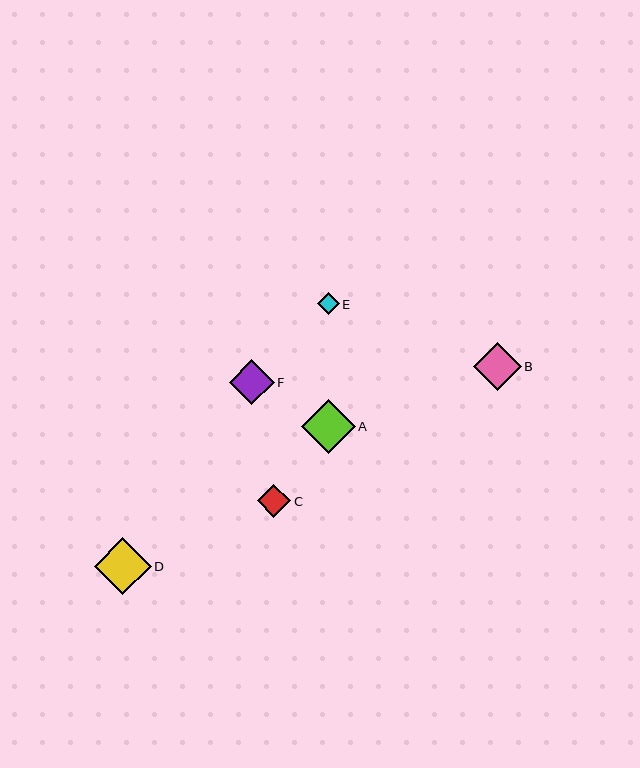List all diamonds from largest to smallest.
From largest to smallest: D, A, B, F, C, E.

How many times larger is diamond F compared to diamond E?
Diamond F is approximately 2.1 times the size of diamond E.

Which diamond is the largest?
Diamond D is the largest with a size of approximately 57 pixels.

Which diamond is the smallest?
Diamond E is the smallest with a size of approximately 22 pixels.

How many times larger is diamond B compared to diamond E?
Diamond B is approximately 2.2 times the size of diamond E.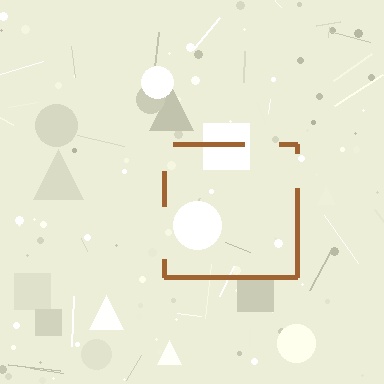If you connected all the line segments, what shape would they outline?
They would outline a square.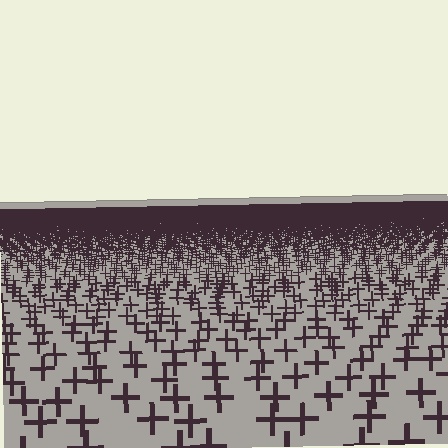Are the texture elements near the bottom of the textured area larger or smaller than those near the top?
Larger. Near the bottom, elements are closer to the viewer and appear at a bigger on-screen size.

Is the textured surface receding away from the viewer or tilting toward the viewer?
The surface is receding away from the viewer. Texture elements get smaller and denser toward the top.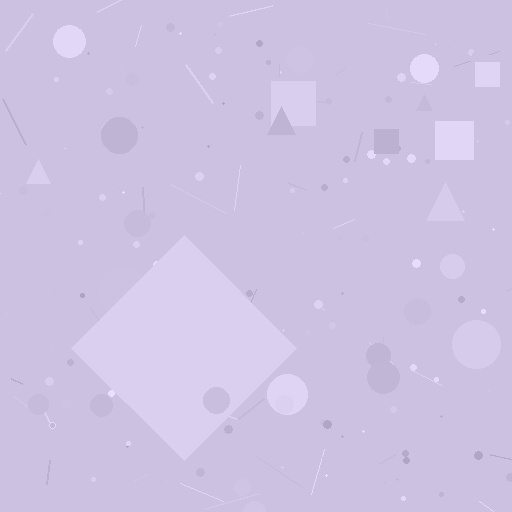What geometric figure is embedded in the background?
A diamond is embedded in the background.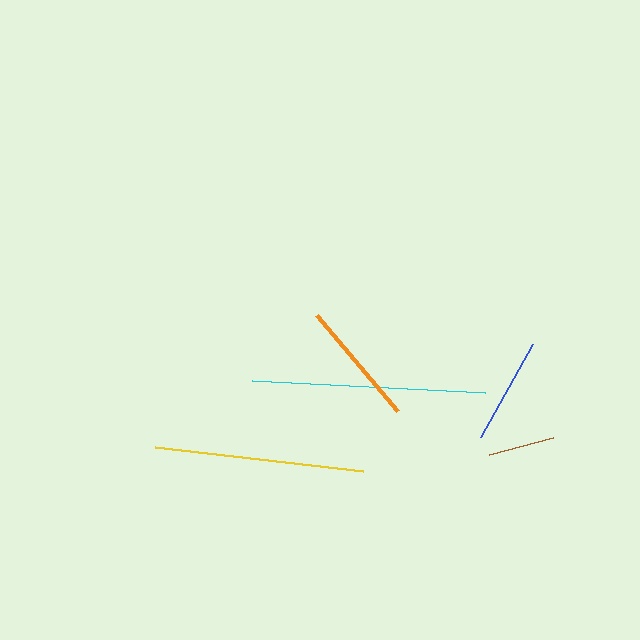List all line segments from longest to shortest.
From longest to shortest: cyan, yellow, orange, blue, brown.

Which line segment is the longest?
The cyan line is the longest at approximately 233 pixels.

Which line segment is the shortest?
The brown line is the shortest at approximately 66 pixels.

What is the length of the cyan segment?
The cyan segment is approximately 233 pixels long.